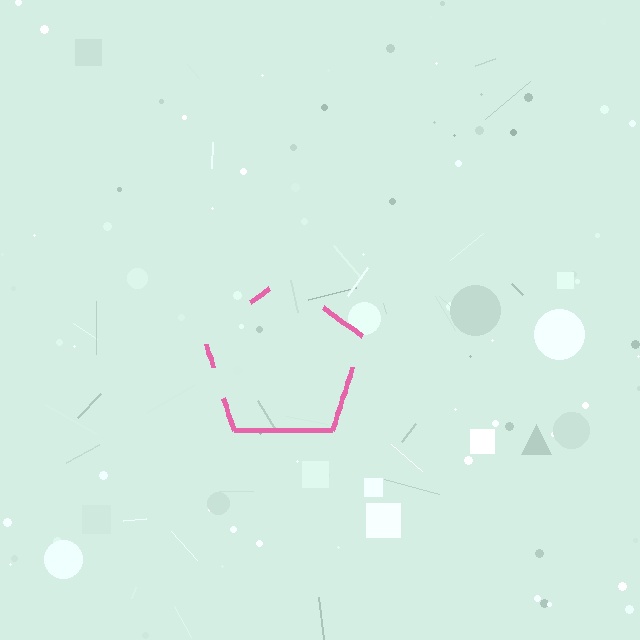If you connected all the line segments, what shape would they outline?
They would outline a pentagon.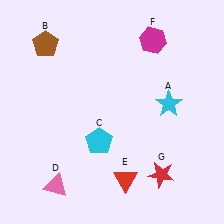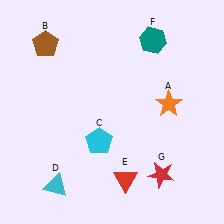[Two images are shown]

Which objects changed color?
A changed from cyan to orange. D changed from pink to cyan. F changed from magenta to teal.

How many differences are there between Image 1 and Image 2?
There are 3 differences between the two images.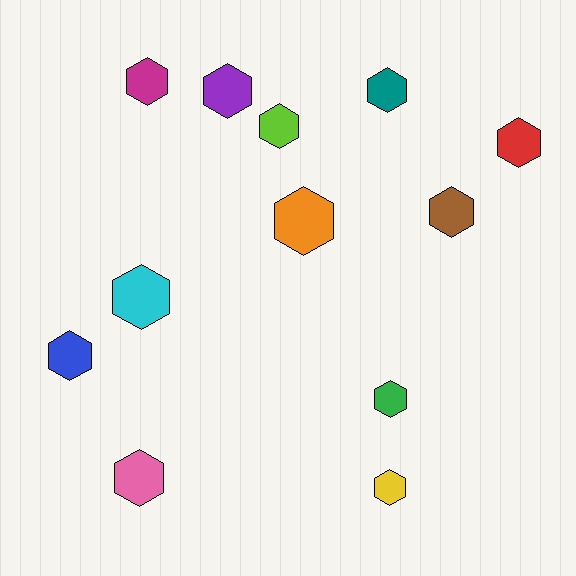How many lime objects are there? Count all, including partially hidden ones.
There is 1 lime object.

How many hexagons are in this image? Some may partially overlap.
There are 12 hexagons.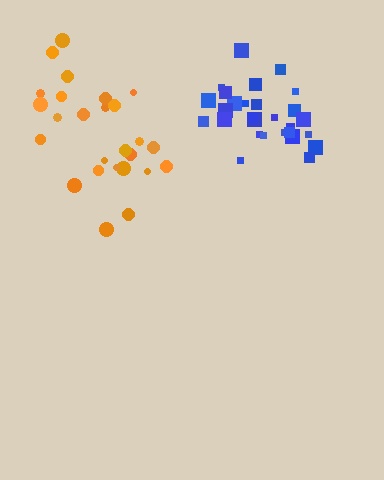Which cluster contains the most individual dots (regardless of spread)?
Blue (28).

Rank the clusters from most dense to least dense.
blue, orange.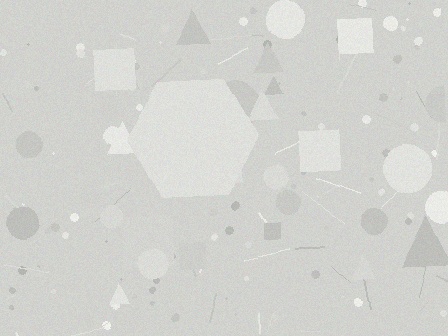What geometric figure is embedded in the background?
A hexagon is embedded in the background.